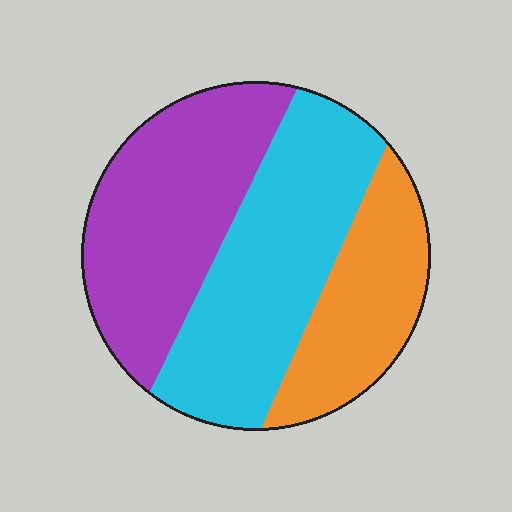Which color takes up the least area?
Orange, at roughly 25%.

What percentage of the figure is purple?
Purple covers about 35% of the figure.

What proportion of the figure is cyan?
Cyan covers roughly 40% of the figure.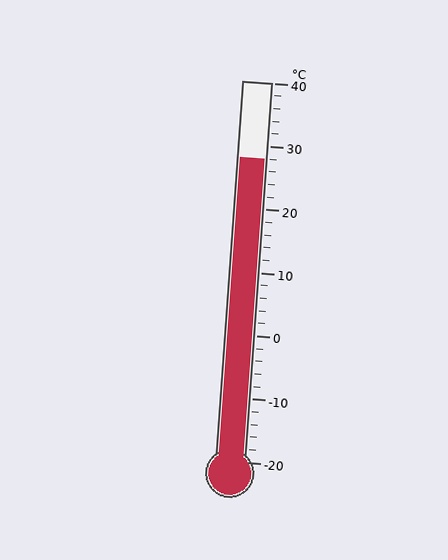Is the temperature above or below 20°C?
The temperature is above 20°C.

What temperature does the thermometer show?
The thermometer shows approximately 28°C.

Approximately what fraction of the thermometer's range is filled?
The thermometer is filled to approximately 80% of its range.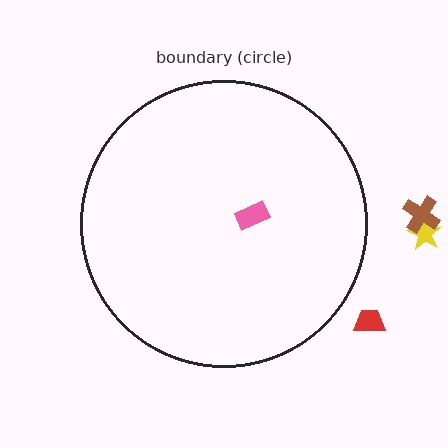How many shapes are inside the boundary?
1 inside, 3 outside.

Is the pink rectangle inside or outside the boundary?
Inside.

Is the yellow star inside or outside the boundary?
Outside.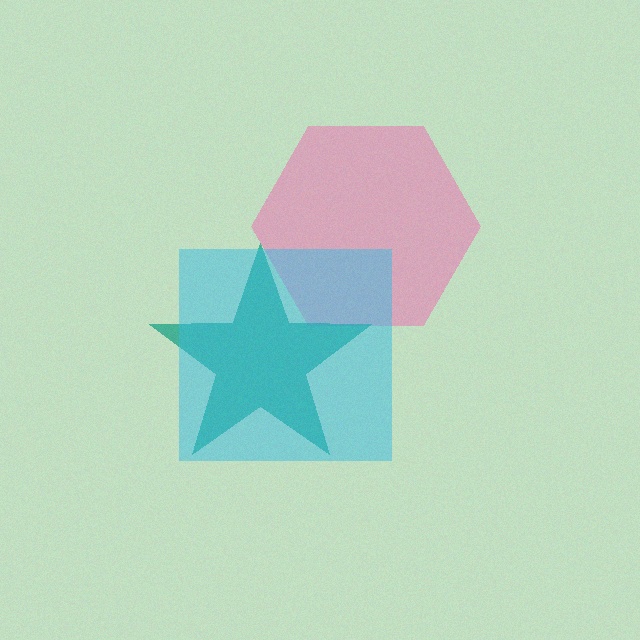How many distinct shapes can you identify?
There are 3 distinct shapes: a pink hexagon, a teal star, a cyan square.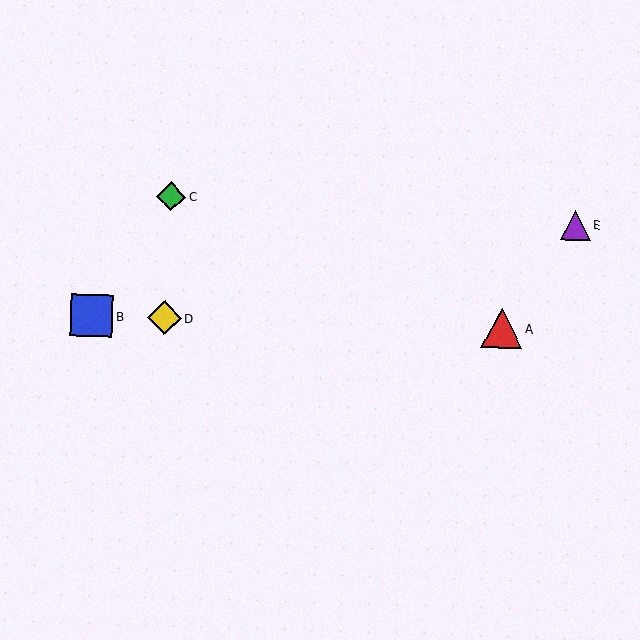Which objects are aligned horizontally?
Objects A, B, D are aligned horizontally.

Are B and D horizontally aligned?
Yes, both are at y≈316.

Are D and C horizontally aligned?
No, D is at y≈318 and C is at y≈197.